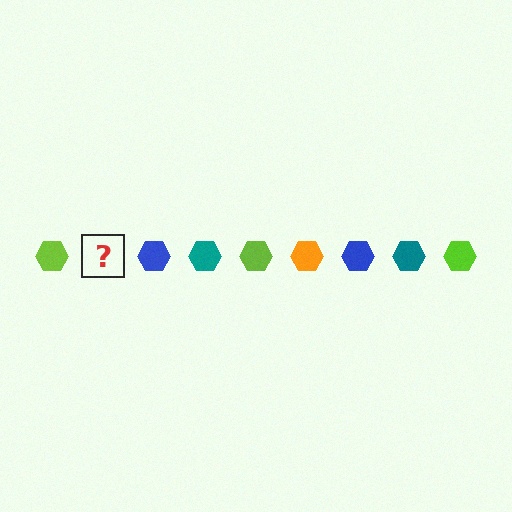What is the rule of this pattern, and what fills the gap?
The rule is that the pattern cycles through lime, orange, blue, teal hexagons. The gap should be filled with an orange hexagon.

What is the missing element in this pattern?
The missing element is an orange hexagon.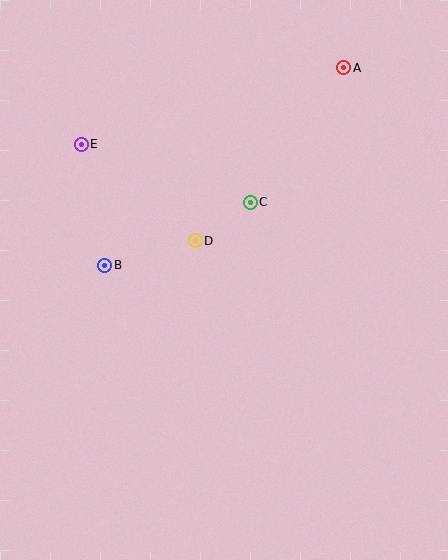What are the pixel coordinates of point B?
Point B is at (105, 265).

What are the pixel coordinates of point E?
Point E is at (81, 144).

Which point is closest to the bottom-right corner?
Point D is closest to the bottom-right corner.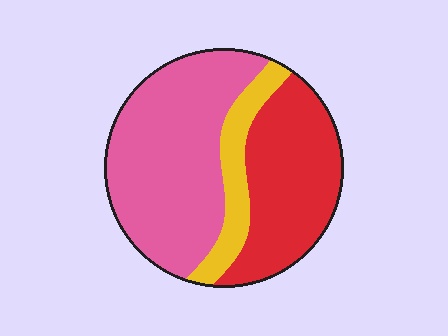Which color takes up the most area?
Pink, at roughly 50%.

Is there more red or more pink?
Pink.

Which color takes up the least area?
Yellow, at roughly 15%.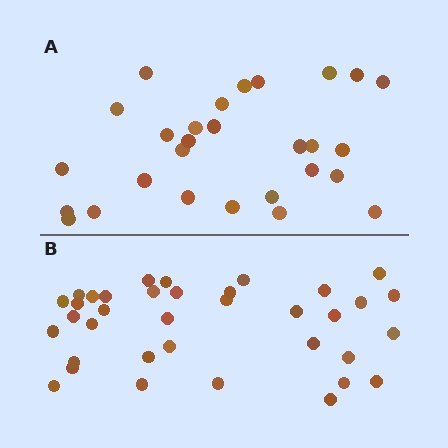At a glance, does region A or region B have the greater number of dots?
Region B (the bottom region) has more dots.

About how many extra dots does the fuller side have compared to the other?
Region B has roughly 8 or so more dots than region A.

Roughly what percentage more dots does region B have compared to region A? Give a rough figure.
About 30% more.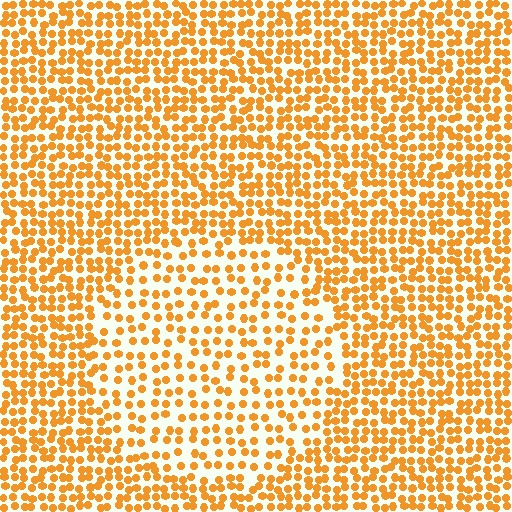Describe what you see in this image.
The image contains small orange elements arranged at two different densities. A circle-shaped region is visible where the elements are less densely packed than the surrounding area.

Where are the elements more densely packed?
The elements are more densely packed outside the circle boundary.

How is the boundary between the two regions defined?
The boundary is defined by a change in element density (approximately 1.7x ratio). All elements are the same color, size, and shape.